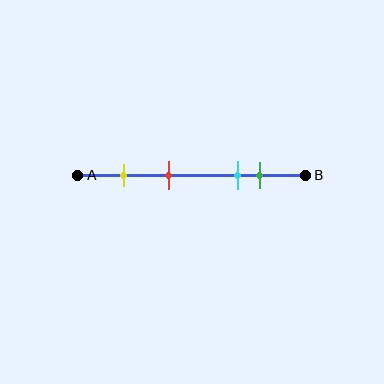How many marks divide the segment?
There are 4 marks dividing the segment.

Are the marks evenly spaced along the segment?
No, the marks are not evenly spaced.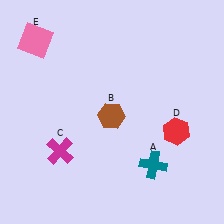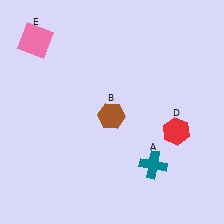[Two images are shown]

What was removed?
The magenta cross (C) was removed in Image 2.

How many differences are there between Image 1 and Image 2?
There is 1 difference between the two images.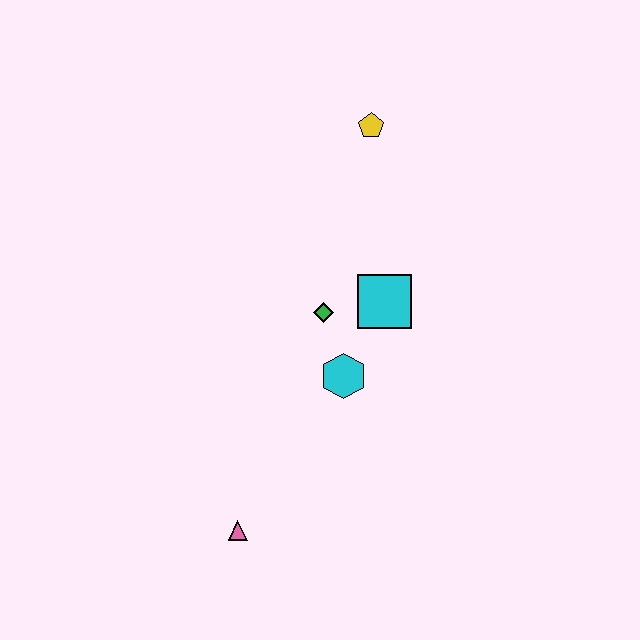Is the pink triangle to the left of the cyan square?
Yes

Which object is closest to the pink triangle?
The cyan hexagon is closest to the pink triangle.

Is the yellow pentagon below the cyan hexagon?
No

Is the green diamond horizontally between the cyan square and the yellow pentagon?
No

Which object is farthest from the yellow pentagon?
The pink triangle is farthest from the yellow pentagon.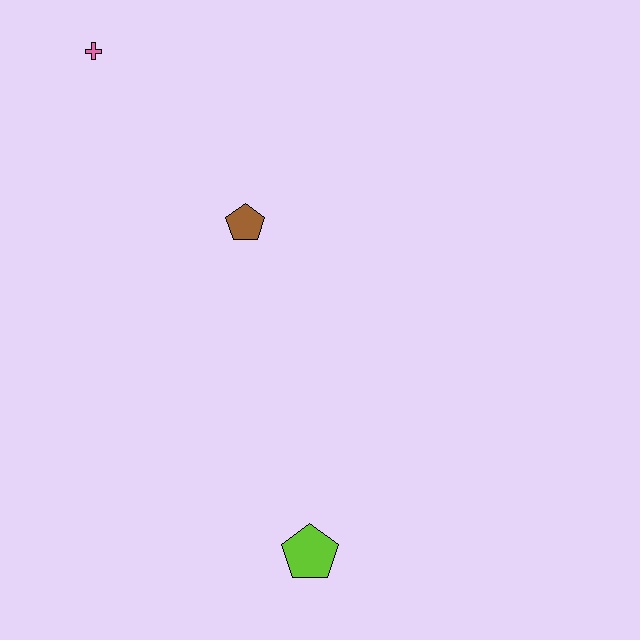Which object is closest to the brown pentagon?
The pink cross is closest to the brown pentagon.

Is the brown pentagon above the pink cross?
No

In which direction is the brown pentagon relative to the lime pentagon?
The brown pentagon is above the lime pentagon.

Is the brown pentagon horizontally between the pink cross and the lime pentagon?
Yes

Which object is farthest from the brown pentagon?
The lime pentagon is farthest from the brown pentagon.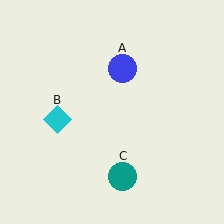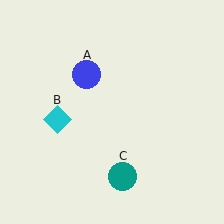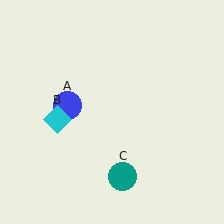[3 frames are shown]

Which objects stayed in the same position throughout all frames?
Cyan diamond (object B) and teal circle (object C) remained stationary.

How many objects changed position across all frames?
1 object changed position: blue circle (object A).